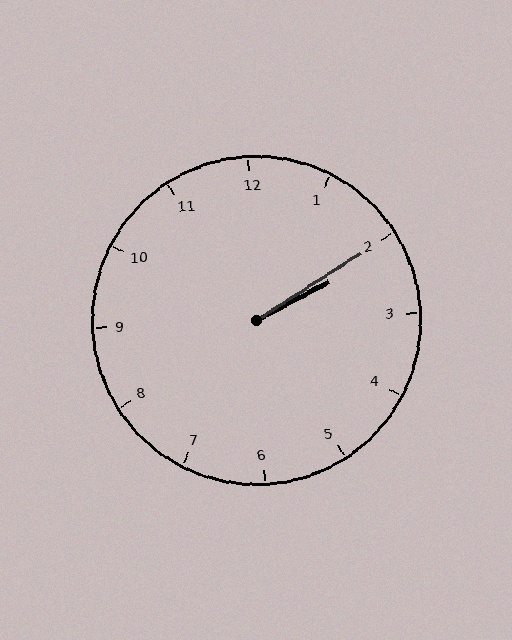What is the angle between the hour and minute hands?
Approximately 5 degrees.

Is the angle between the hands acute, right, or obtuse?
It is acute.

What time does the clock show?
2:10.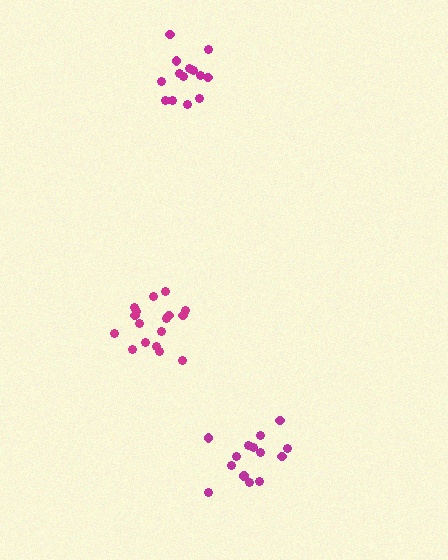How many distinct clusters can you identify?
There are 3 distinct clusters.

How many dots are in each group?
Group 1: 14 dots, Group 2: 14 dots, Group 3: 17 dots (45 total).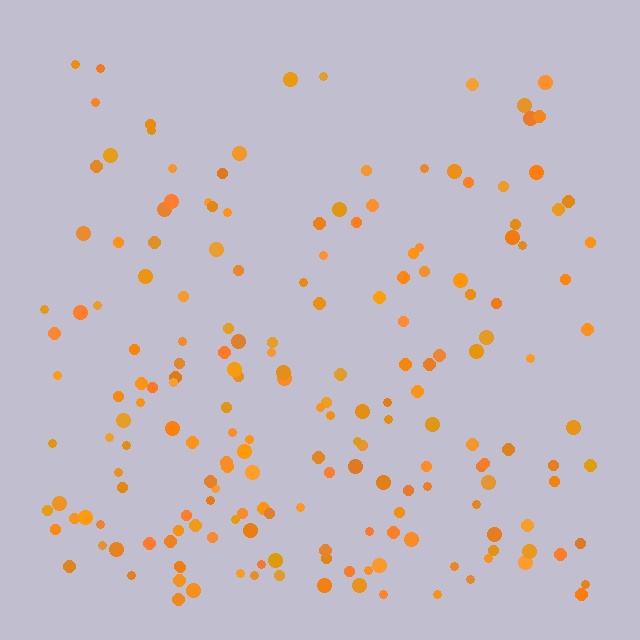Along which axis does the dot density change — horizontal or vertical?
Vertical.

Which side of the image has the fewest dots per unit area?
The top.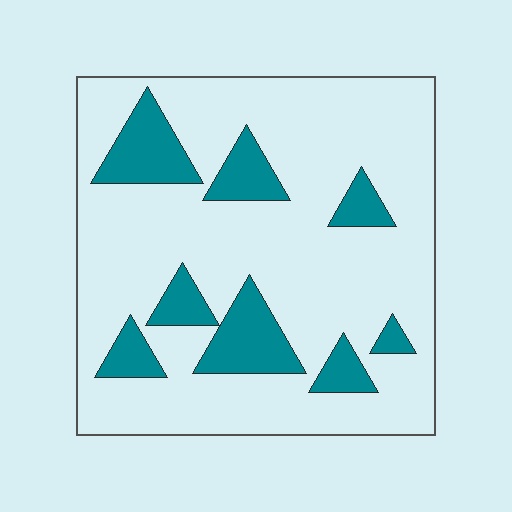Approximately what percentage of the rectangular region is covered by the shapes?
Approximately 20%.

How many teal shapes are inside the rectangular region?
8.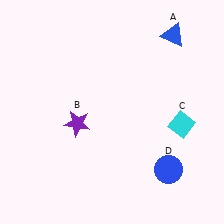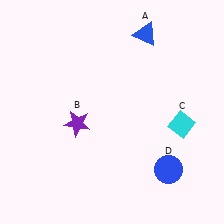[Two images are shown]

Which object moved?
The blue triangle (A) moved left.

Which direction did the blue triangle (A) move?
The blue triangle (A) moved left.